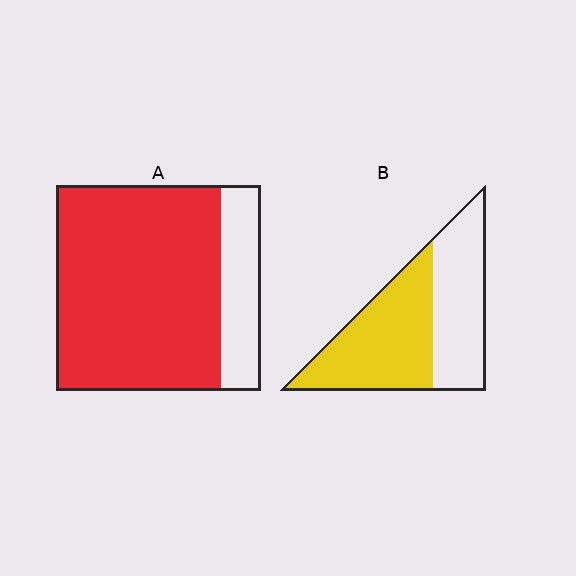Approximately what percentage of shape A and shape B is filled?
A is approximately 80% and B is approximately 55%.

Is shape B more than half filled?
Yes.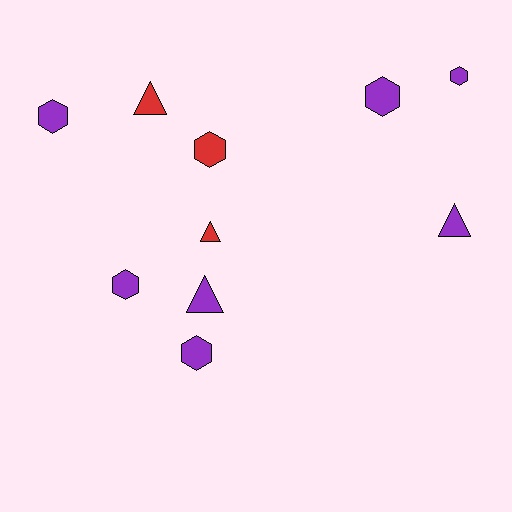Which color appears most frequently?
Purple, with 7 objects.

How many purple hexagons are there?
There are 5 purple hexagons.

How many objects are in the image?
There are 10 objects.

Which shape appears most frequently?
Hexagon, with 6 objects.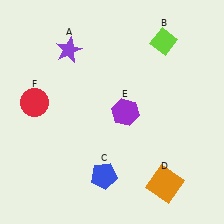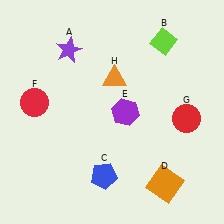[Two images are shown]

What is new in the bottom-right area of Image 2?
A red circle (G) was added in the bottom-right area of Image 2.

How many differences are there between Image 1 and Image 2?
There are 2 differences between the two images.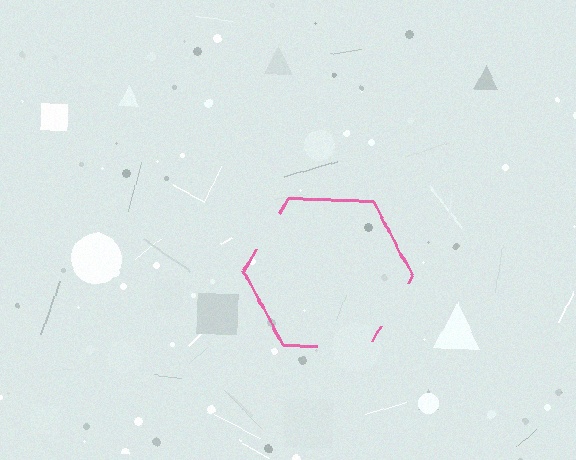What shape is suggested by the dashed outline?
The dashed outline suggests a hexagon.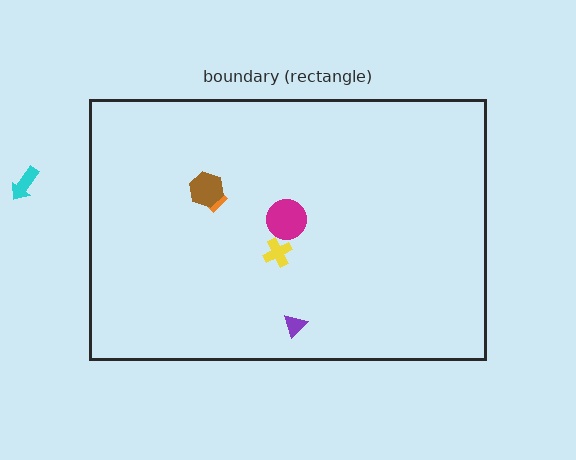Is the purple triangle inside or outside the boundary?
Inside.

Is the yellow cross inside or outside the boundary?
Inside.